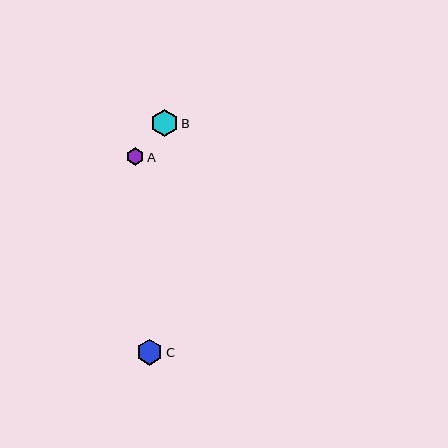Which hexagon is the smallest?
Hexagon A is the smallest with a size of approximately 17 pixels.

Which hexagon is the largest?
Hexagon B is the largest with a size of approximately 27 pixels.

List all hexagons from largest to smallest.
From largest to smallest: B, C, A.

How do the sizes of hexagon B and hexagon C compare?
Hexagon B and hexagon C are approximately the same size.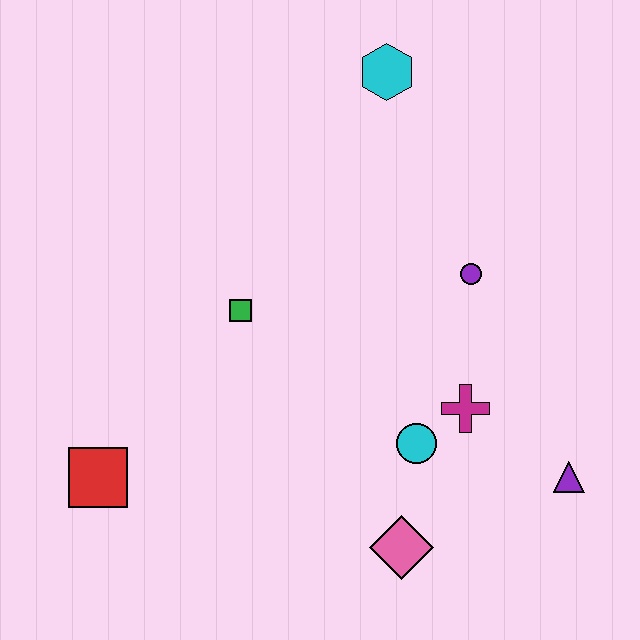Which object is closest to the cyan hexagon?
The purple circle is closest to the cyan hexagon.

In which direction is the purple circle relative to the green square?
The purple circle is to the right of the green square.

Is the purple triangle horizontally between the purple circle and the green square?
No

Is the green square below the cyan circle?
No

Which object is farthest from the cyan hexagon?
The red square is farthest from the cyan hexagon.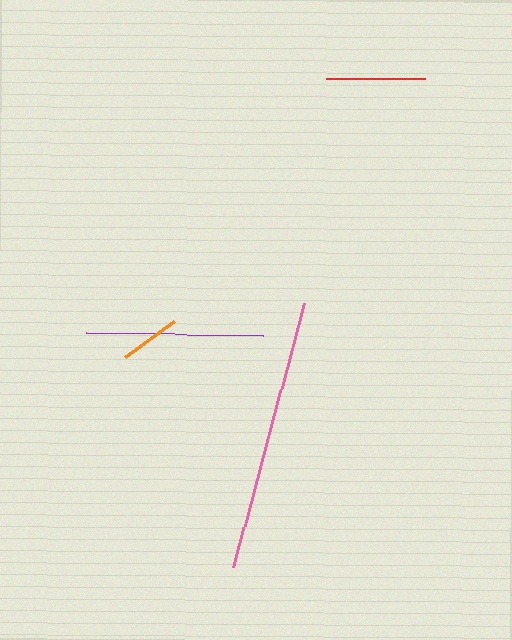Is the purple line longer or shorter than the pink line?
The pink line is longer than the purple line.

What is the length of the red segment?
The red segment is approximately 99 pixels long.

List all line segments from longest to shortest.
From longest to shortest: pink, purple, red, orange.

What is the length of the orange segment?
The orange segment is approximately 60 pixels long.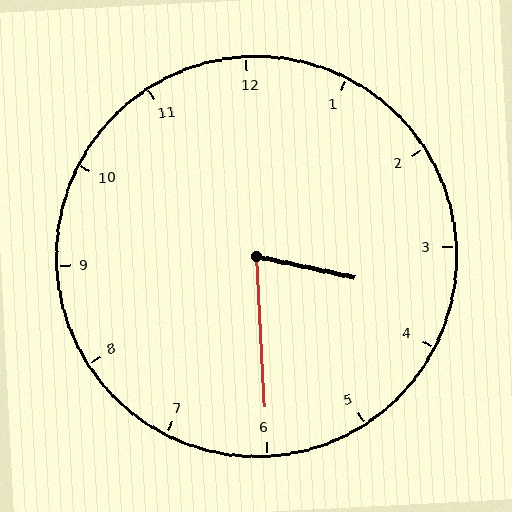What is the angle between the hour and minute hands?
Approximately 75 degrees.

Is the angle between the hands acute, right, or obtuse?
It is acute.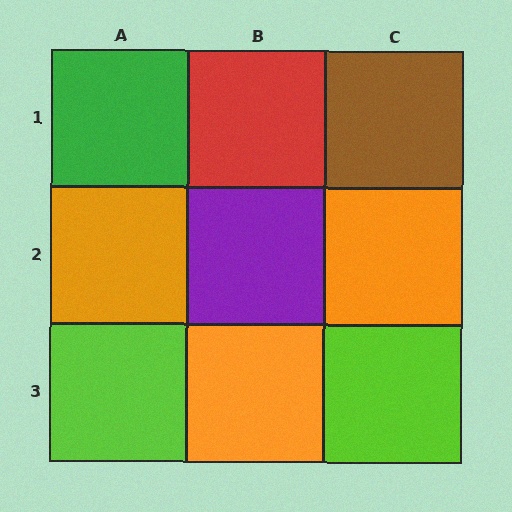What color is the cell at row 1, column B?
Red.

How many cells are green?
1 cell is green.